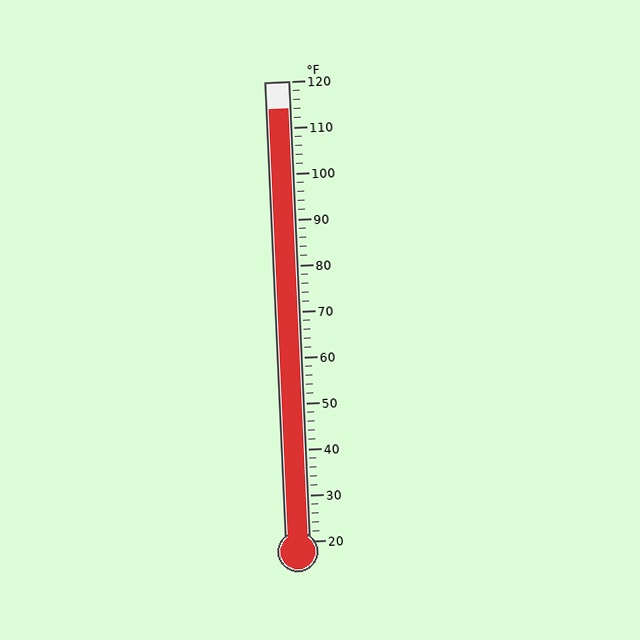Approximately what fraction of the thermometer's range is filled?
The thermometer is filled to approximately 95% of its range.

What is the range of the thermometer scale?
The thermometer scale ranges from 20°F to 120°F.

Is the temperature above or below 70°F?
The temperature is above 70°F.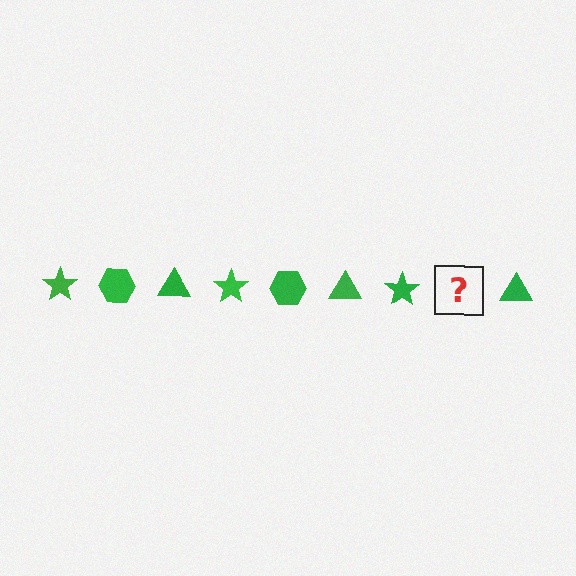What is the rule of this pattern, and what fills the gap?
The rule is that the pattern cycles through star, hexagon, triangle shapes in green. The gap should be filled with a green hexagon.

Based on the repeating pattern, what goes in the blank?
The blank should be a green hexagon.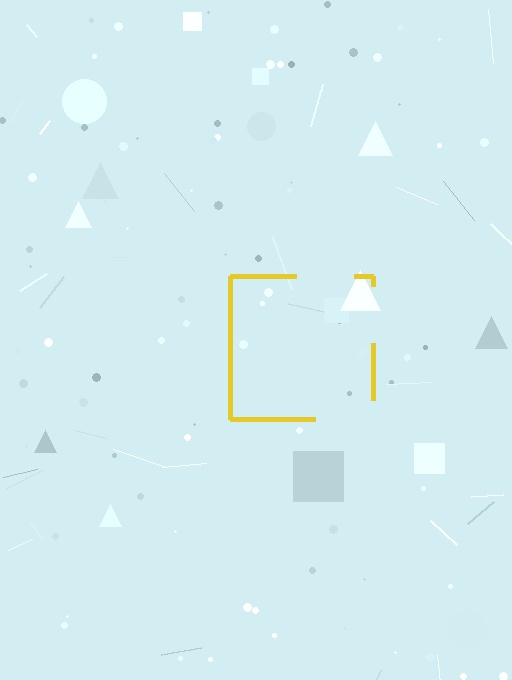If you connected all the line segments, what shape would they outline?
They would outline a square.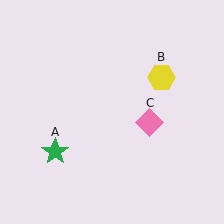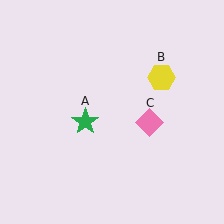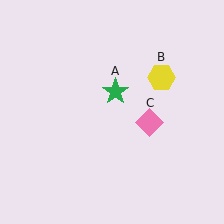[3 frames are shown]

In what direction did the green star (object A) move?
The green star (object A) moved up and to the right.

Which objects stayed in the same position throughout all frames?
Yellow hexagon (object B) and pink diamond (object C) remained stationary.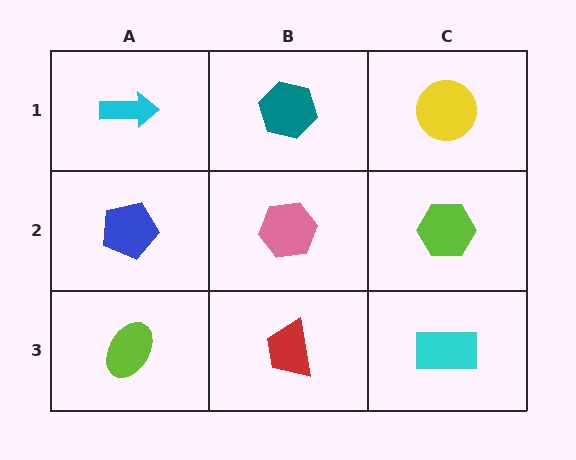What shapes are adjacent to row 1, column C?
A lime hexagon (row 2, column C), a teal hexagon (row 1, column B).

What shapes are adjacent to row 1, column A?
A blue pentagon (row 2, column A), a teal hexagon (row 1, column B).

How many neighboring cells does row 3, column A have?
2.